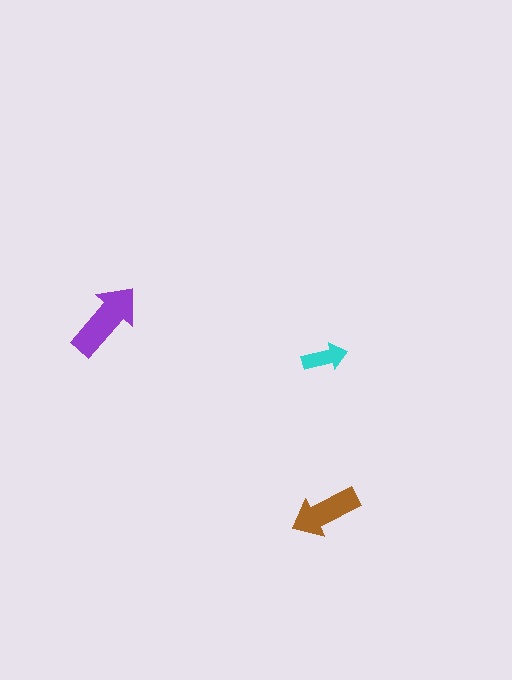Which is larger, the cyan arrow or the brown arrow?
The brown one.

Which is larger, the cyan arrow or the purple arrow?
The purple one.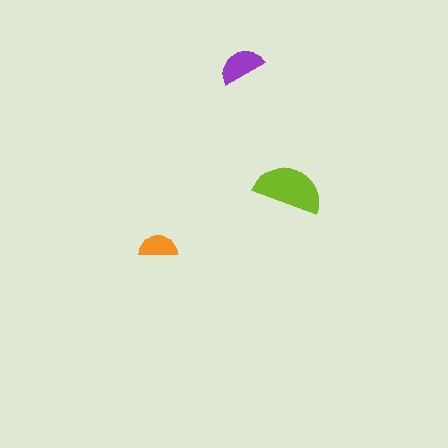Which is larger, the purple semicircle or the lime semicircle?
The lime one.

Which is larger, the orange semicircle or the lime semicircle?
The lime one.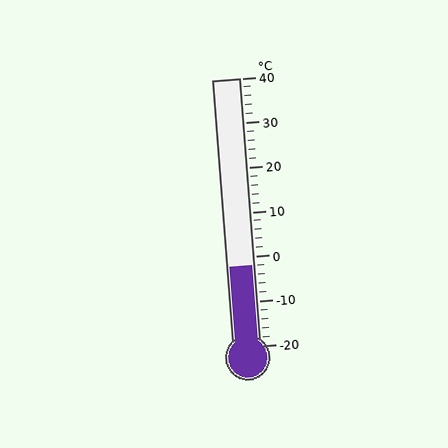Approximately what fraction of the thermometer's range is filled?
The thermometer is filled to approximately 30% of its range.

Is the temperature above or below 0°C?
The temperature is below 0°C.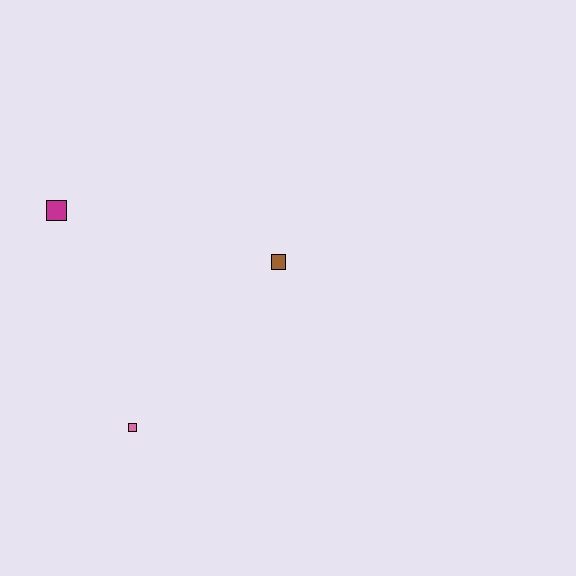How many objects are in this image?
There are 3 objects.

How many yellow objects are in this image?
There are no yellow objects.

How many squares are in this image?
There are 3 squares.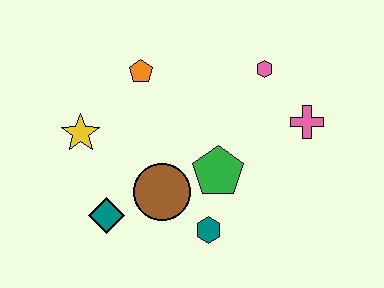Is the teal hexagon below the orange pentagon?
Yes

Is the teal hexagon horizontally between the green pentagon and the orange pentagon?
Yes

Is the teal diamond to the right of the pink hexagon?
No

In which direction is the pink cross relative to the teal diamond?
The pink cross is to the right of the teal diamond.